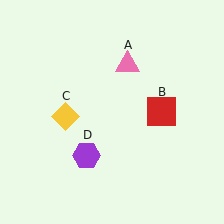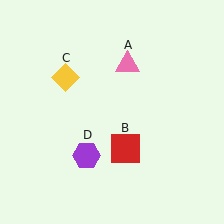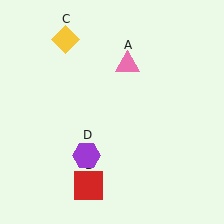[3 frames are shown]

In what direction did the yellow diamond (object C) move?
The yellow diamond (object C) moved up.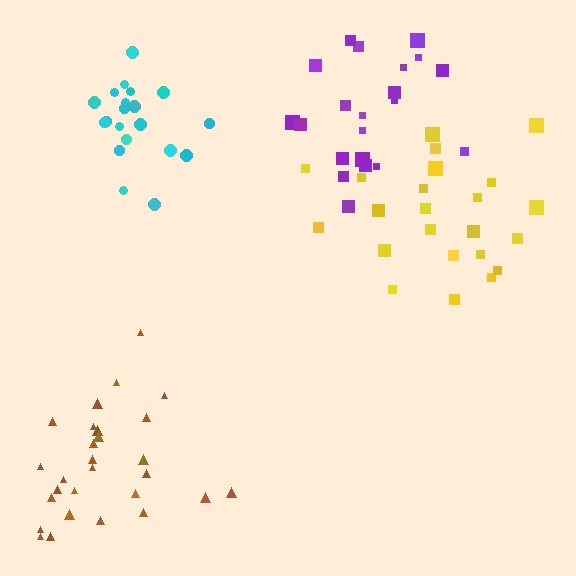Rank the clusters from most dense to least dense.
cyan, purple, brown, yellow.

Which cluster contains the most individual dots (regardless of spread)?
Brown (28).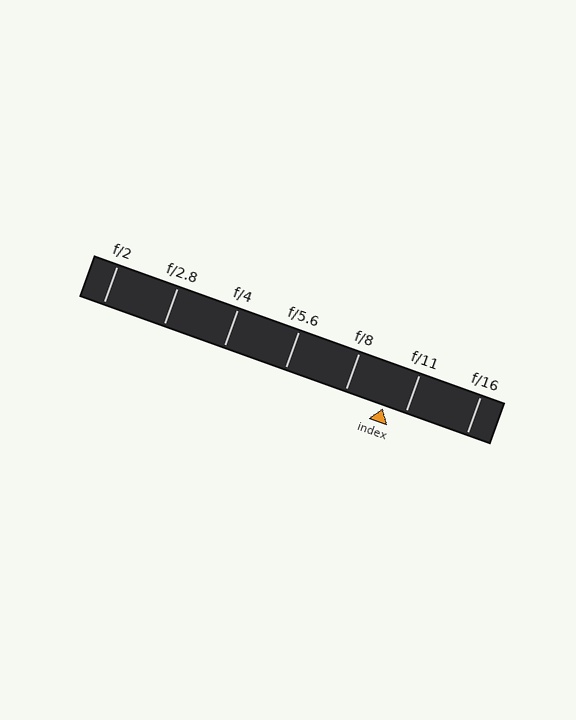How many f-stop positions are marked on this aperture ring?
There are 7 f-stop positions marked.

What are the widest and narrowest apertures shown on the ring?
The widest aperture shown is f/2 and the narrowest is f/16.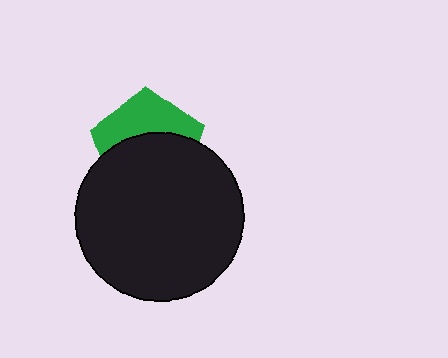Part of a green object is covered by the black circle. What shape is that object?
It is a pentagon.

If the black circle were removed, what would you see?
You would see the complete green pentagon.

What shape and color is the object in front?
The object in front is a black circle.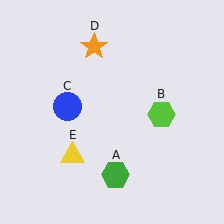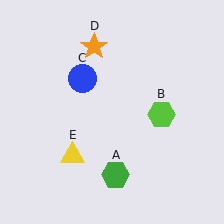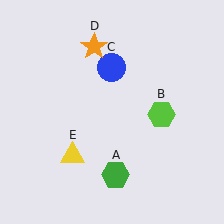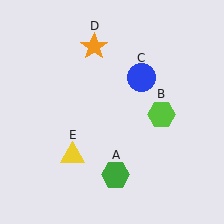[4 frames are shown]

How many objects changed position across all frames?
1 object changed position: blue circle (object C).